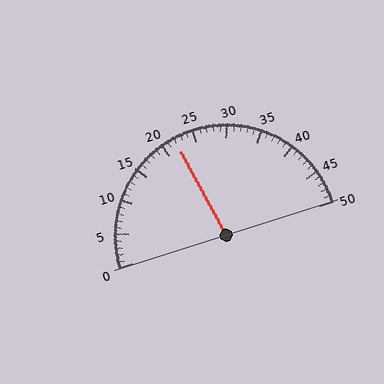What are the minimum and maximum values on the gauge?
The gauge ranges from 0 to 50.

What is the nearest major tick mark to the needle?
The nearest major tick mark is 20.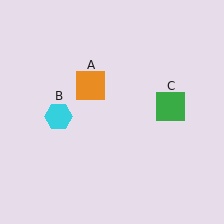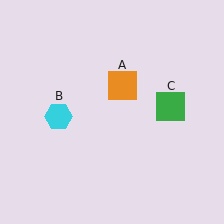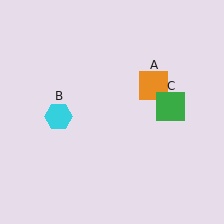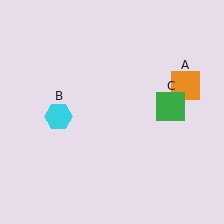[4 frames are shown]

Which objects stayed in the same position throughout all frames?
Cyan hexagon (object B) and green square (object C) remained stationary.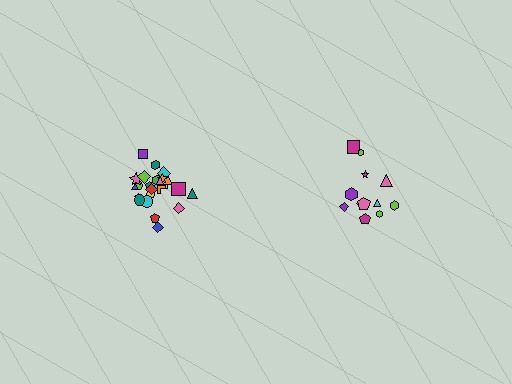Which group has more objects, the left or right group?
The left group.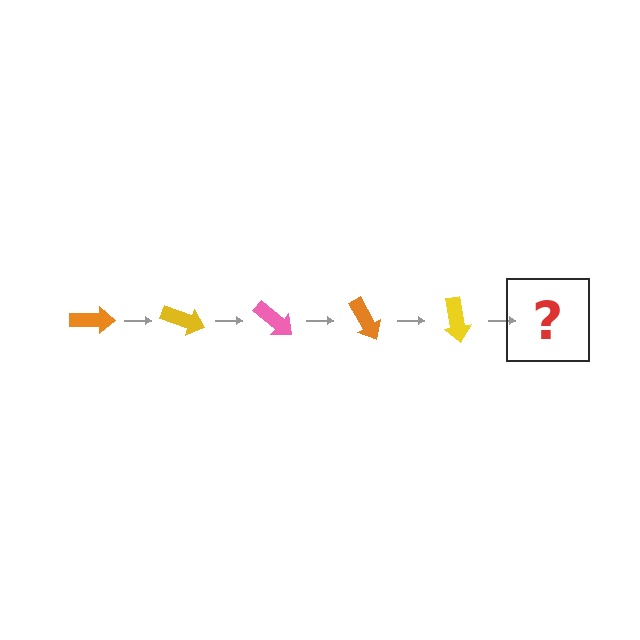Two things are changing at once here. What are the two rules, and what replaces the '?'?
The two rules are that it rotates 20 degrees each step and the color cycles through orange, yellow, and pink. The '?' should be a pink arrow, rotated 100 degrees from the start.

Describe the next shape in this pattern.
It should be a pink arrow, rotated 100 degrees from the start.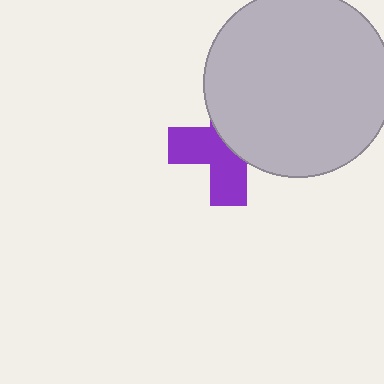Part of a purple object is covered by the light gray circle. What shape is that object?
It is a cross.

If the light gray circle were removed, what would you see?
You would see the complete purple cross.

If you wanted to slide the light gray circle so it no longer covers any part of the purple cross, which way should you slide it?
Slide it toward the upper-right — that is the most direct way to separate the two shapes.